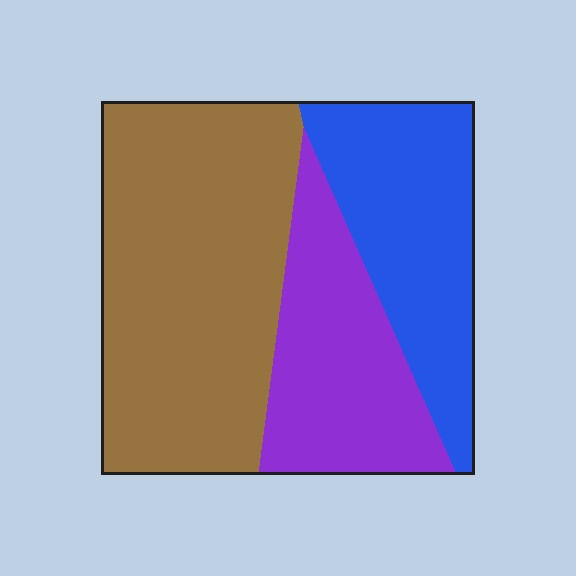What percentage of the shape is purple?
Purple takes up about one quarter (1/4) of the shape.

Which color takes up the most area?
Brown, at roughly 50%.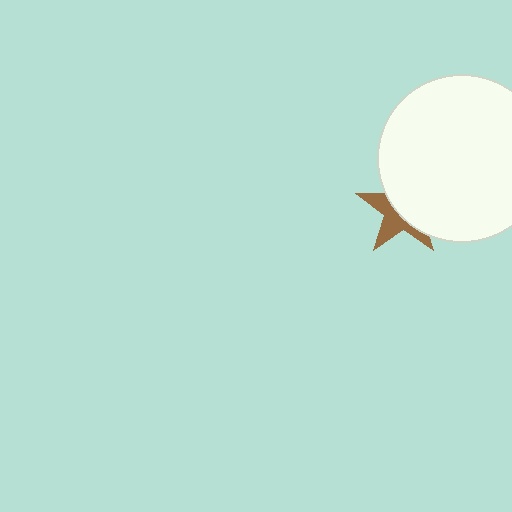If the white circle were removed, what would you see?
You would see the complete brown star.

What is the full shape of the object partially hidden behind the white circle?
The partially hidden object is a brown star.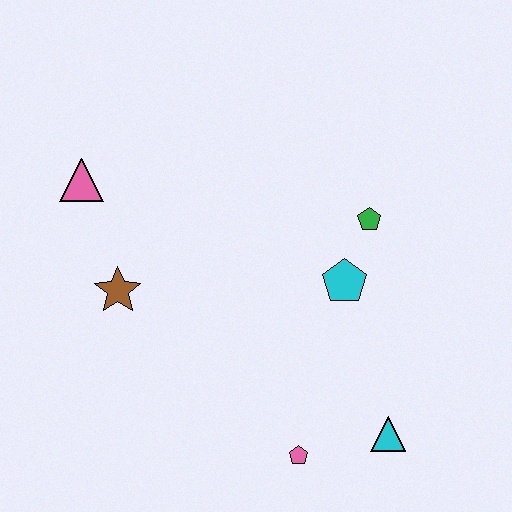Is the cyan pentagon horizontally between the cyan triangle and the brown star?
Yes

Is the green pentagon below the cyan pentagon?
No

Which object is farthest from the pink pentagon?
The pink triangle is farthest from the pink pentagon.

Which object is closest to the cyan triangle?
The pink pentagon is closest to the cyan triangle.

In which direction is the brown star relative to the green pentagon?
The brown star is to the left of the green pentagon.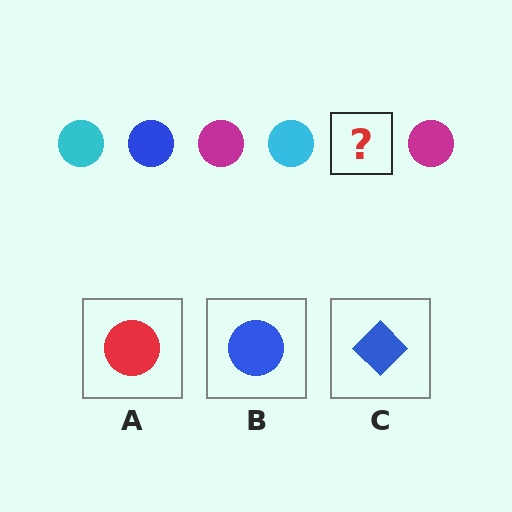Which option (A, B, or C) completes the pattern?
B.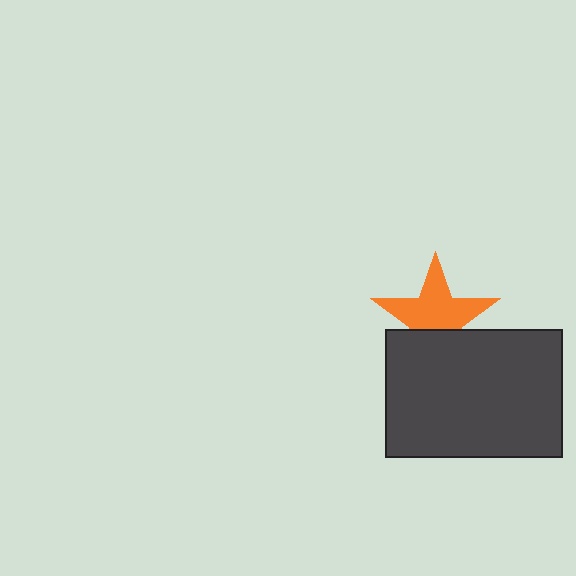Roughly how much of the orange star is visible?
Most of it is visible (roughly 65%).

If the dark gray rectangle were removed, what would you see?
You would see the complete orange star.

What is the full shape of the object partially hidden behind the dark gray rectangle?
The partially hidden object is an orange star.